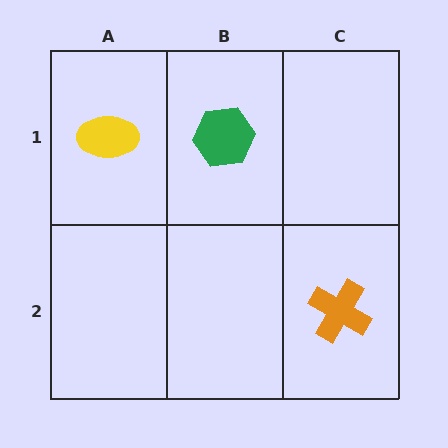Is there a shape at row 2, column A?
No, that cell is empty.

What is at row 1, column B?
A green hexagon.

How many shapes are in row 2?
1 shape.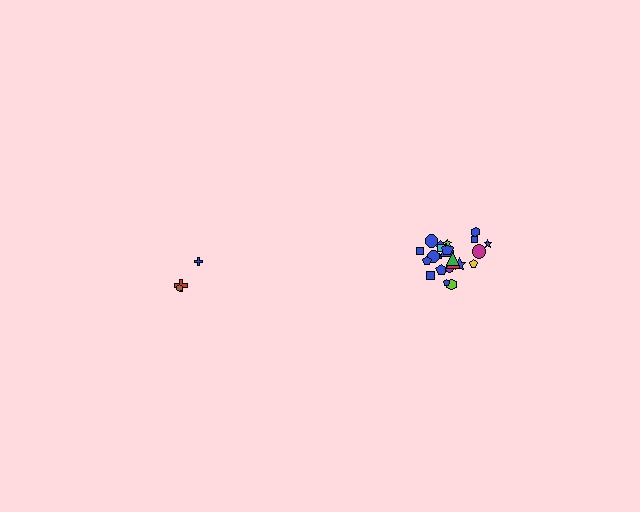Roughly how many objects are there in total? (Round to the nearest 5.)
Roughly 30 objects in total.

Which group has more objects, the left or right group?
The right group.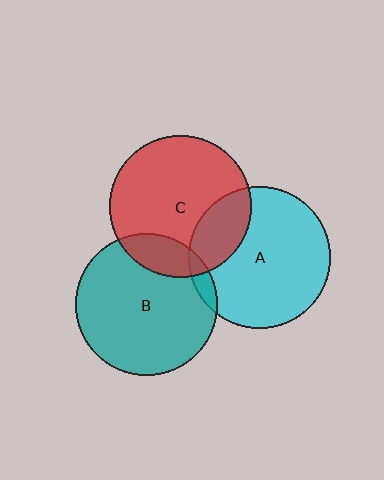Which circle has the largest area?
Circle B (teal).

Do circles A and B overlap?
Yes.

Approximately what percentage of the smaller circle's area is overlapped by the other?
Approximately 5%.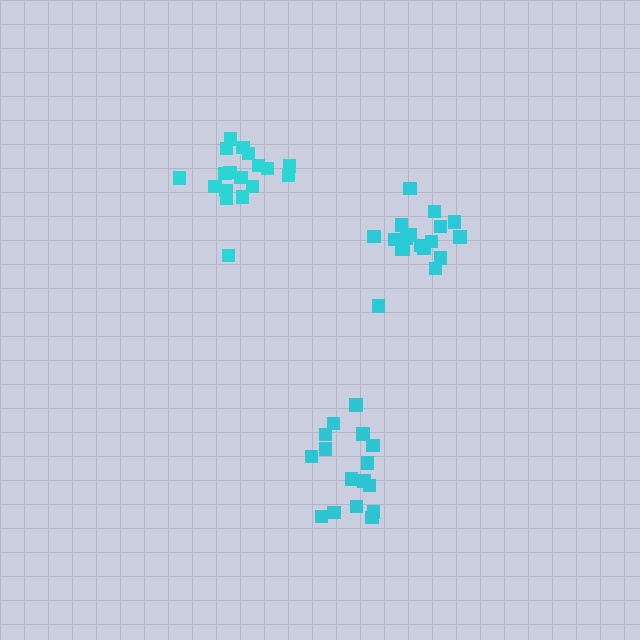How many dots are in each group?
Group 1: 16 dots, Group 2: 19 dots, Group 3: 19 dots (54 total).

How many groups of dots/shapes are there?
There are 3 groups.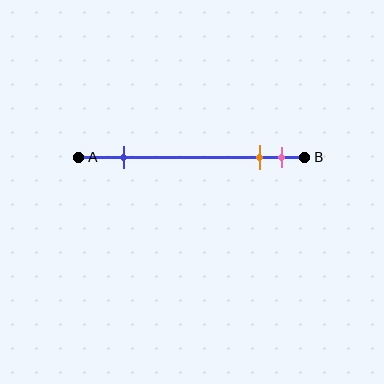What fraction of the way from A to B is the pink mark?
The pink mark is approximately 90% (0.9) of the way from A to B.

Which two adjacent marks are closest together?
The orange and pink marks are the closest adjacent pair.